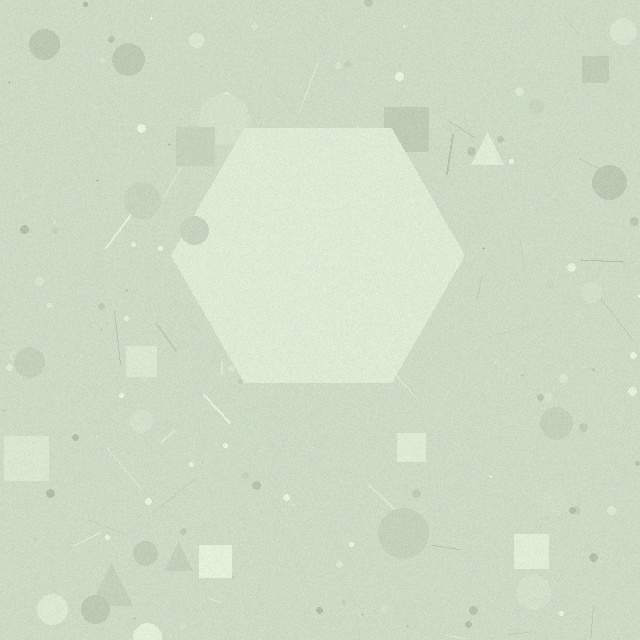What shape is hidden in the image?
A hexagon is hidden in the image.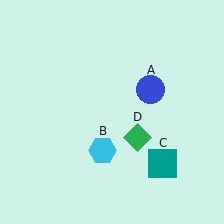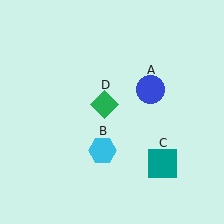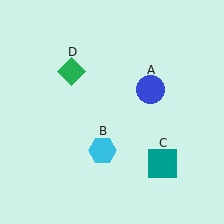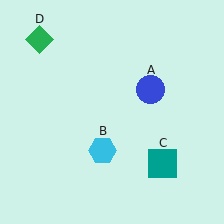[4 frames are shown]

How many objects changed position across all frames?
1 object changed position: green diamond (object D).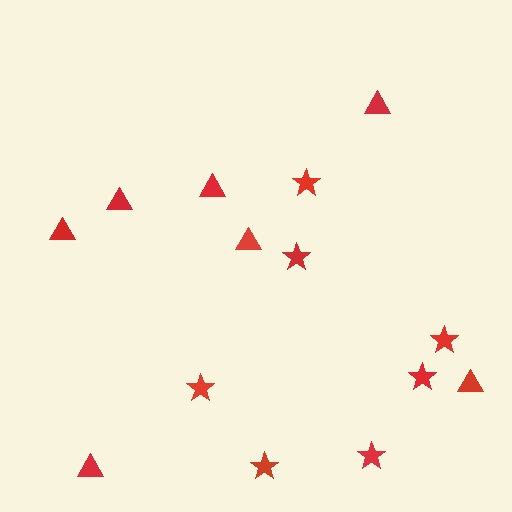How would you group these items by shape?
There are 2 groups: one group of stars (7) and one group of triangles (7).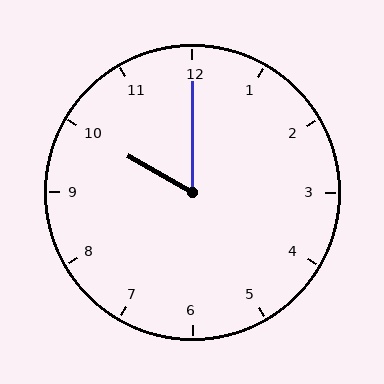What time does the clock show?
10:00.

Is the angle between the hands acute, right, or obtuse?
It is acute.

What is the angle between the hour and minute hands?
Approximately 60 degrees.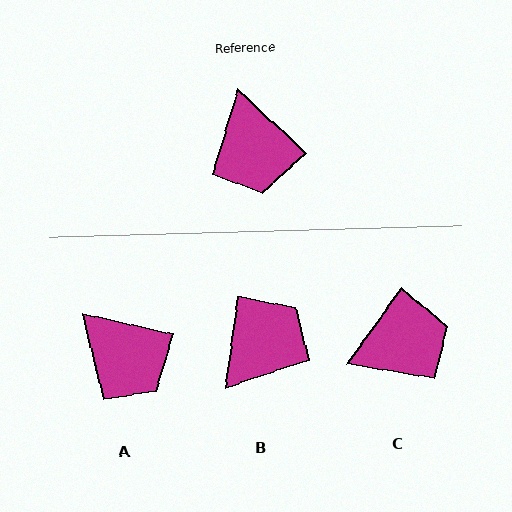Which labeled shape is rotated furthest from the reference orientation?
B, about 126 degrees away.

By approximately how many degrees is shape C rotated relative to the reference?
Approximately 98 degrees counter-clockwise.